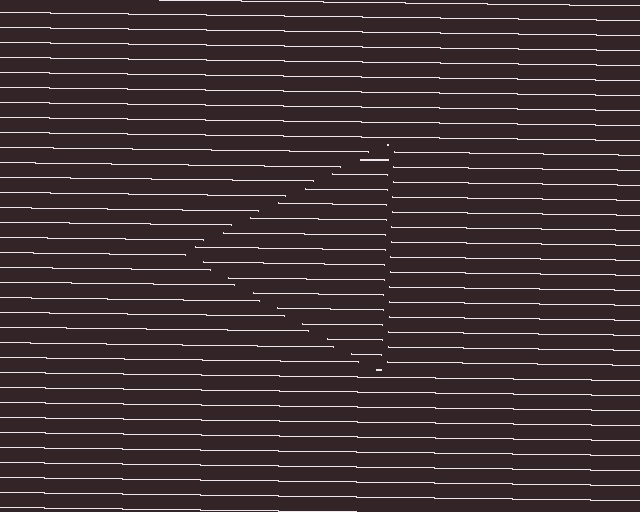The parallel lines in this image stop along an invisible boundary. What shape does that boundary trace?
An illusory triangle. The interior of the shape contains the same grating, shifted by half a period — the contour is defined by the phase discontinuity where line-ends from the inner and outer gratings abut.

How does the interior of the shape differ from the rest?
The interior of the shape contains the same grating, shifted by half a period — the contour is defined by the phase discontinuity where line-ends from the inner and outer gratings abut.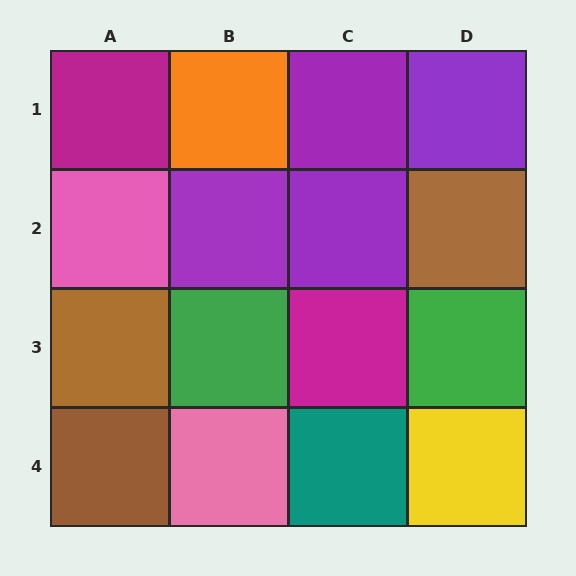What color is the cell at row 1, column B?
Orange.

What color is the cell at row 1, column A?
Magenta.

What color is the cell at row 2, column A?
Pink.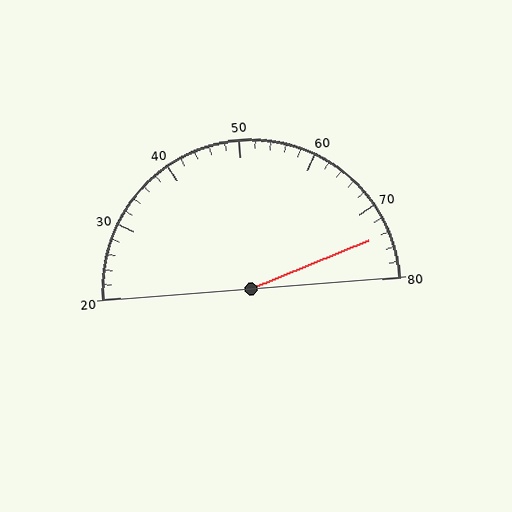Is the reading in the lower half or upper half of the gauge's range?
The reading is in the upper half of the range (20 to 80).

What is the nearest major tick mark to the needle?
The nearest major tick mark is 70.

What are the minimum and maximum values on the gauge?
The gauge ranges from 20 to 80.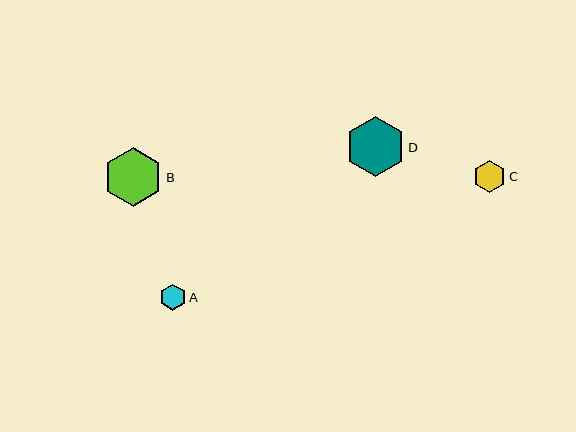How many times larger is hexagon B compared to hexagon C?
Hexagon B is approximately 1.8 times the size of hexagon C.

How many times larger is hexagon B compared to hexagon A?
Hexagon B is approximately 2.2 times the size of hexagon A.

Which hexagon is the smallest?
Hexagon A is the smallest with a size of approximately 26 pixels.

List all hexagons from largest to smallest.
From largest to smallest: D, B, C, A.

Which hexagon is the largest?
Hexagon D is the largest with a size of approximately 60 pixels.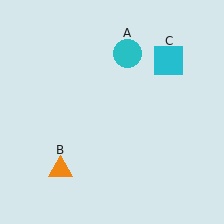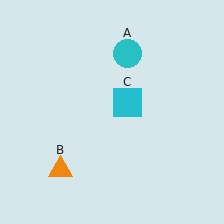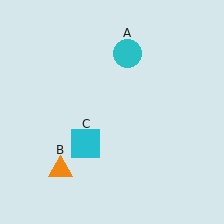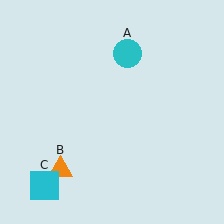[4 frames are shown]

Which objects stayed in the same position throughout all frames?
Cyan circle (object A) and orange triangle (object B) remained stationary.